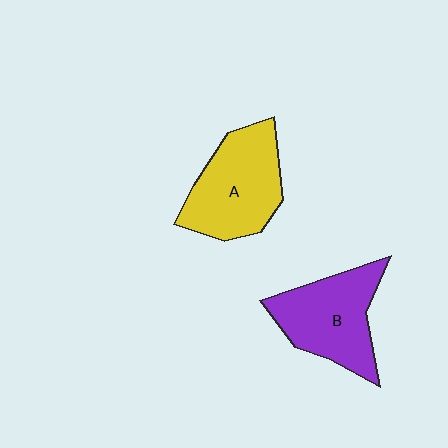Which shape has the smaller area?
Shape B (purple).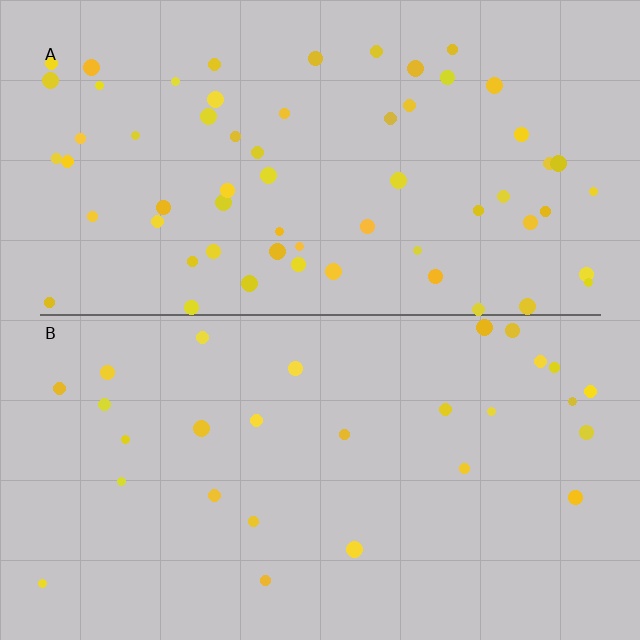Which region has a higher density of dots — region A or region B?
A (the top).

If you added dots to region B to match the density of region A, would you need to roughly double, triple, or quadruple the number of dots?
Approximately double.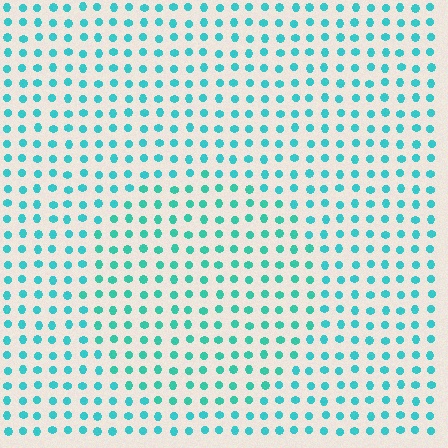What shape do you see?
I see a circle.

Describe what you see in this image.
The image is filled with small cyan elements in a uniform arrangement. A circle-shaped region is visible where the elements are tinted to a slightly different hue, forming a subtle color boundary.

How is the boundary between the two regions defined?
The boundary is defined purely by a slight shift in hue (about 14 degrees). Spacing, size, and orientation are identical on both sides.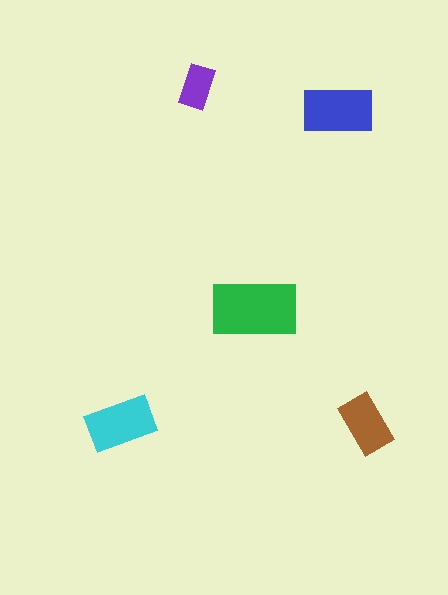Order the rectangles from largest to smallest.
the green one, the blue one, the cyan one, the brown one, the purple one.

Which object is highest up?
The purple rectangle is topmost.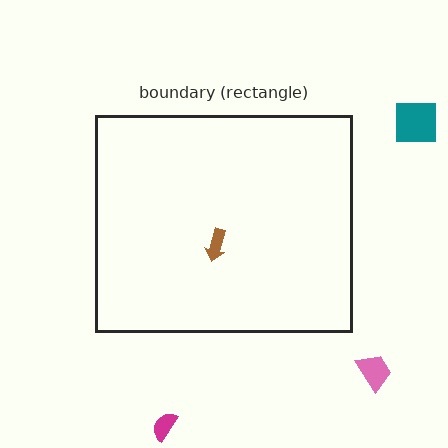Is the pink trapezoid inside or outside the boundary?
Outside.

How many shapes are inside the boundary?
1 inside, 3 outside.